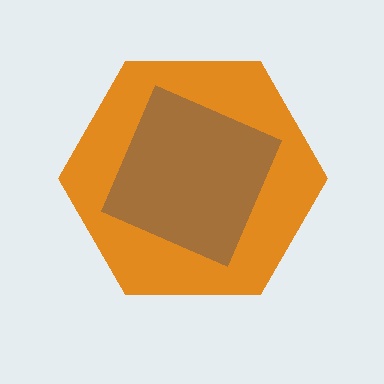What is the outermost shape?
The orange hexagon.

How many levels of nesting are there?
2.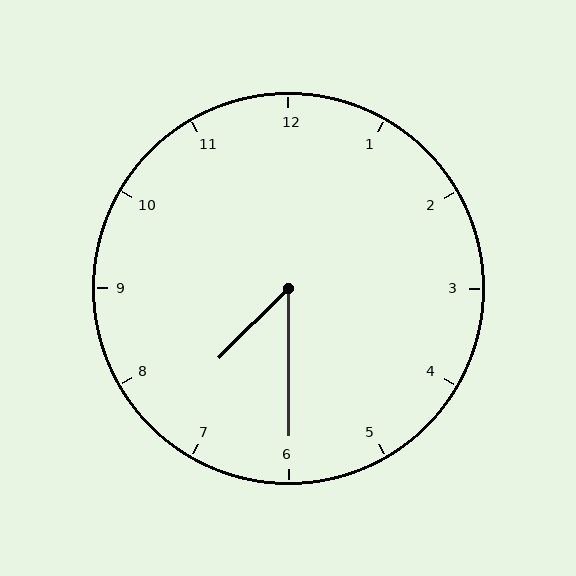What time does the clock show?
7:30.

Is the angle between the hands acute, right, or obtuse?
It is acute.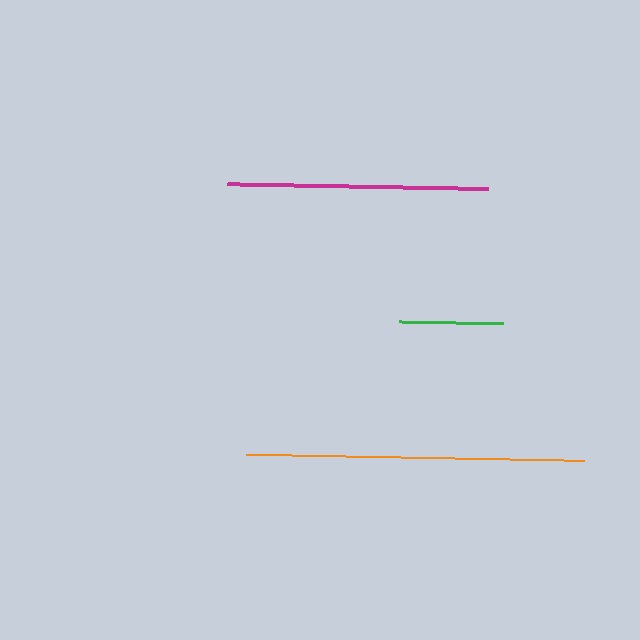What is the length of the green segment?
The green segment is approximately 104 pixels long.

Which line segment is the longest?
The orange line is the longest at approximately 340 pixels.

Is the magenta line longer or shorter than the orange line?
The orange line is longer than the magenta line.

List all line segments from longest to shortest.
From longest to shortest: orange, magenta, green.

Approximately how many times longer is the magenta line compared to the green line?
The magenta line is approximately 2.5 times the length of the green line.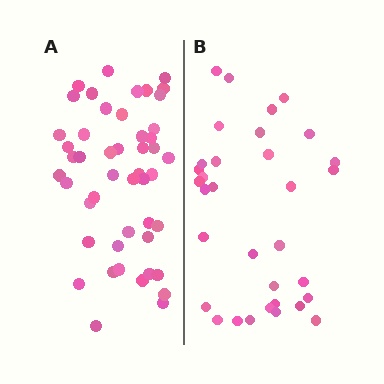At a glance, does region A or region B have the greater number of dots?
Region A (the left region) has more dots.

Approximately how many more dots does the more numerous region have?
Region A has approximately 15 more dots than region B.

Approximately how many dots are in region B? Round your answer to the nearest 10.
About 30 dots. (The exact count is 33, which rounds to 30.)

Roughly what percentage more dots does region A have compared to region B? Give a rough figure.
About 45% more.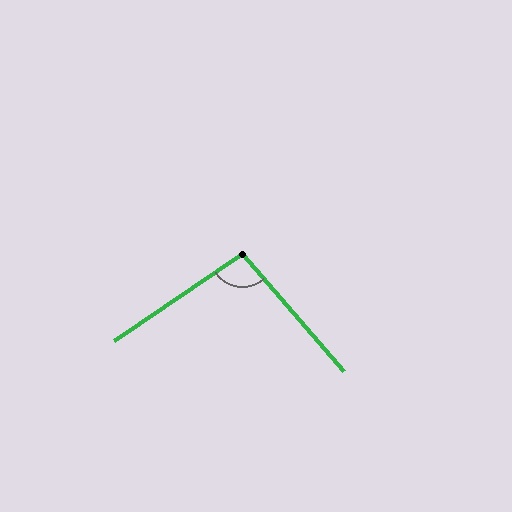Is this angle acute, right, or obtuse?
It is obtuse.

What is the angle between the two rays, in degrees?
Approximately 97 degrees.